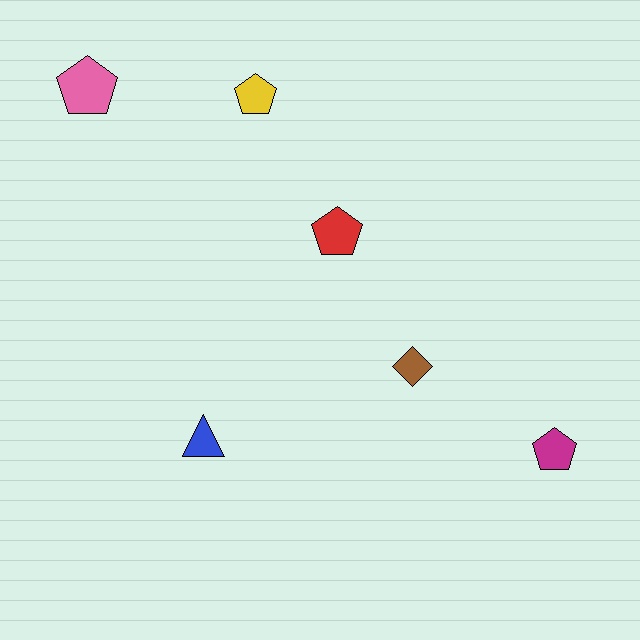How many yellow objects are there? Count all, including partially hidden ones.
There is 1 yellow object.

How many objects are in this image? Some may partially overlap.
There are 6 objects.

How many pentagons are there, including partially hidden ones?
There are 4 pentagons.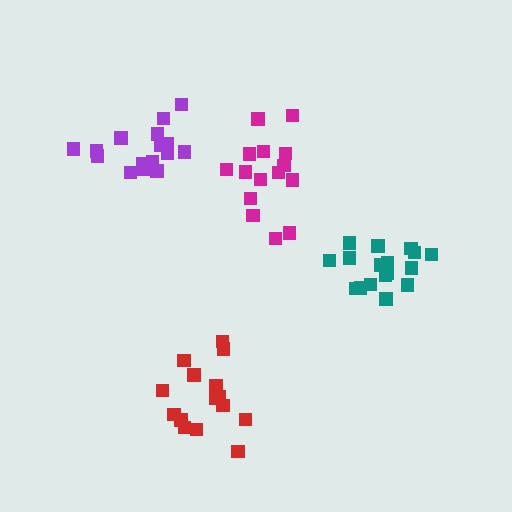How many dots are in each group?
Group 1: 15 dots, Group 2: 16 dots, Group 3: 15 dots, Group 4: 18 dots (64 total).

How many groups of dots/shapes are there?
There are 4 groups.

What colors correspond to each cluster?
The clusters are colored: magenta, purple, red, teal.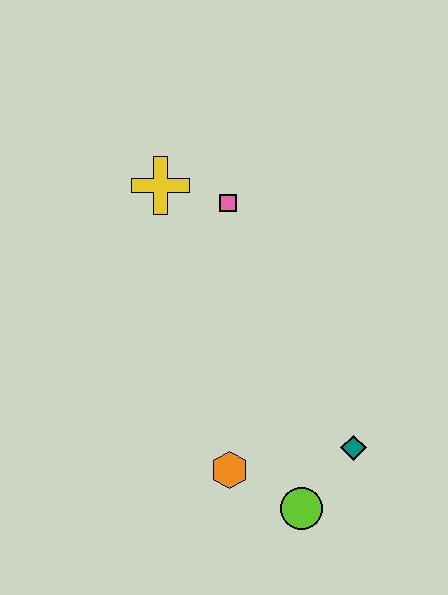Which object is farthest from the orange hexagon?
The yellow cross is farthest from the orange hexagon.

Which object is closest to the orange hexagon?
The lime circle is closest to the orange hexagon.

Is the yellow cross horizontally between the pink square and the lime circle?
No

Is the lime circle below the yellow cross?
Yes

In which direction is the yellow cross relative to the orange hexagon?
The yellow cross is above the orange hexagon.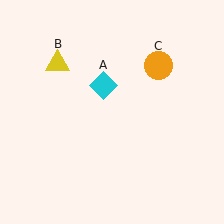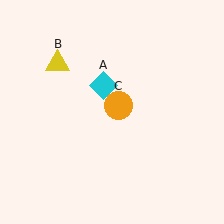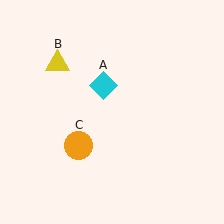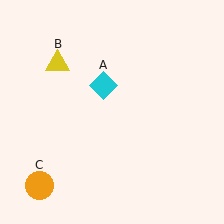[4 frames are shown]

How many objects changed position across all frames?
1 object changed position: orange circle (object C).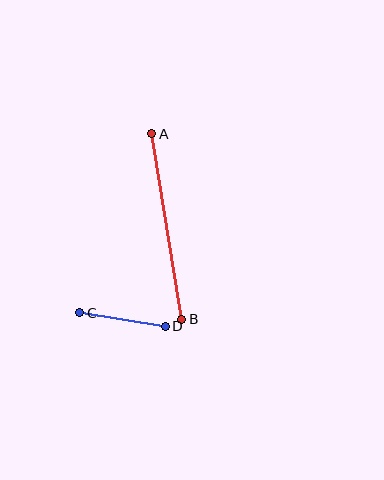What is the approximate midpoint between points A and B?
The midpoint is at approximately (167, 227) pixels.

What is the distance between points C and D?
The distance is approximately 86 pixels.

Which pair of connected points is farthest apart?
Points A and B are farthest apart.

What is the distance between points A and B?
The distance is approximately 188 pixels.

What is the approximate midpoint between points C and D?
The midpoint is at approximately (122, 319) pixels.